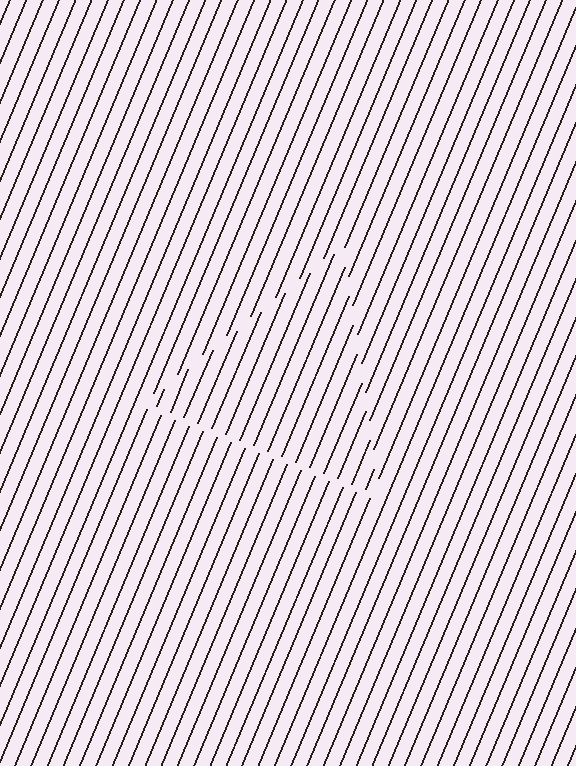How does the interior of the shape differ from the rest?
The interior of the shape contains the same grating, shifted by half a period — the contour is defined by the phase discontinuity where line-ends from the inner and outer gratings abut.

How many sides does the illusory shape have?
3 sides — the line-ends trace a triangle.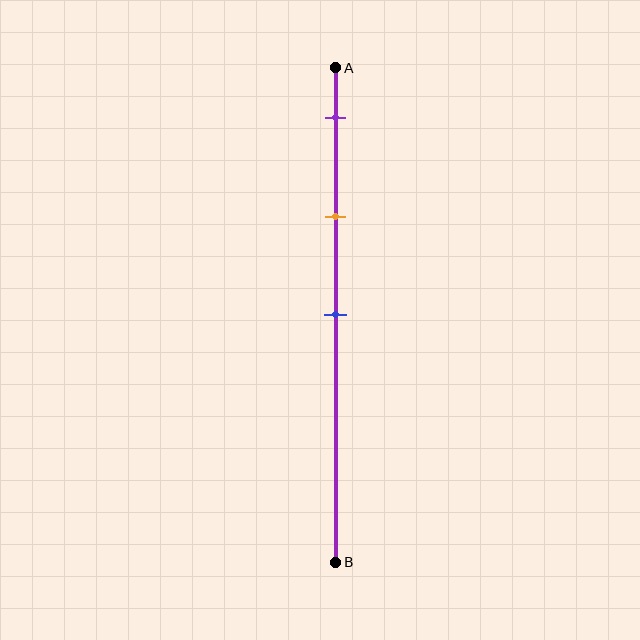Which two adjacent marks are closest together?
The purple and orange marks are the closest adjacent pair.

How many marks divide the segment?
There are 3 marks dividing the segment.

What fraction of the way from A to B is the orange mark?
The orange mark is approximately 30% (0.3) of the way from A to B.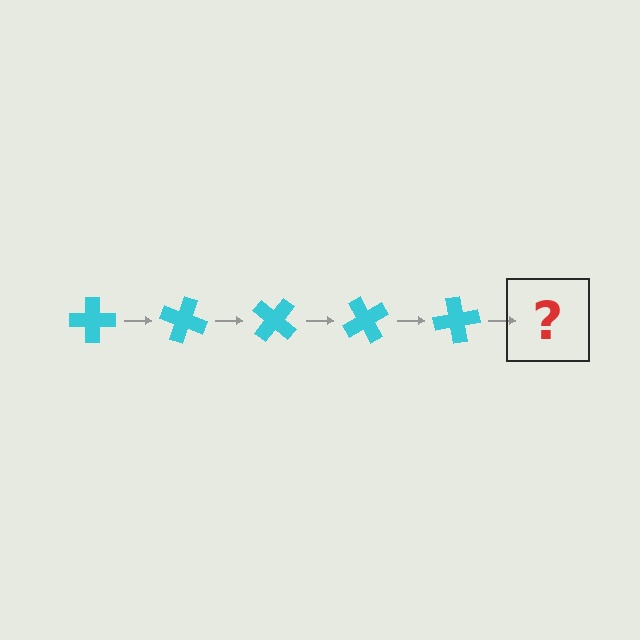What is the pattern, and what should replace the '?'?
The pattern is that the cross rotates 20 degrees each step. The '?' should be a cyan cross rotated 100 degrees.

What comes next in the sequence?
The next element should be a cyan cross rotated 100 degrees.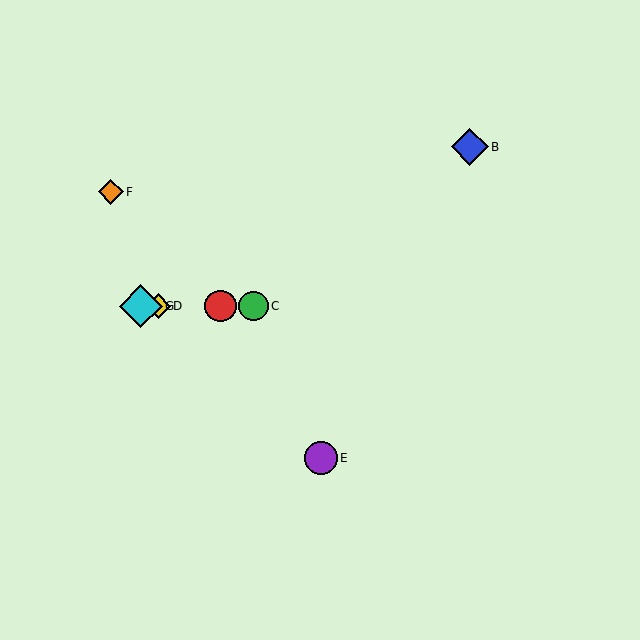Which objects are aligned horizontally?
Objects A, C, D, G are aligned horizontally.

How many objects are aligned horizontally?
4 objects (A, C, D, G) are aligned horizontally.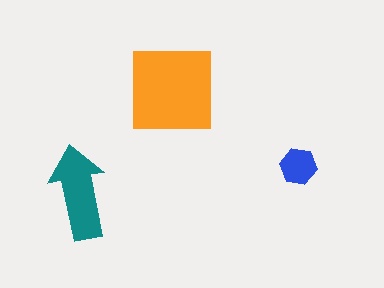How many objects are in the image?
There are 3 objects in the image.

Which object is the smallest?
The blue hexagon.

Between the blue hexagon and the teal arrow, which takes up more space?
The teal arrow.